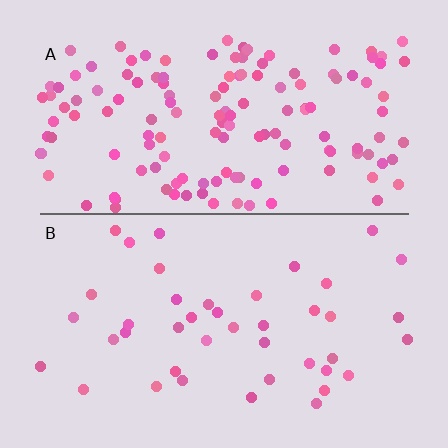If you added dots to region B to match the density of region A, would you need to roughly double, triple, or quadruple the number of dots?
Approximately triple.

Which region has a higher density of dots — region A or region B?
A (the top).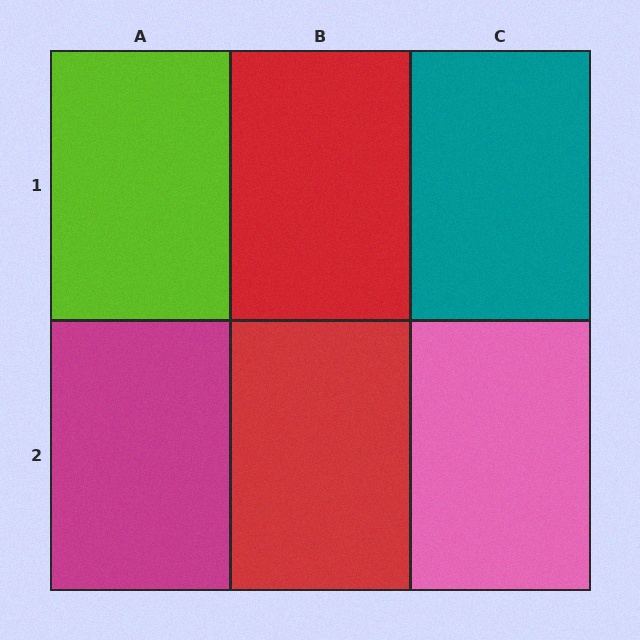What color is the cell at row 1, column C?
Teal.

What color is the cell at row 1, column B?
Red.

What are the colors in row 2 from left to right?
Magenta, red, pink.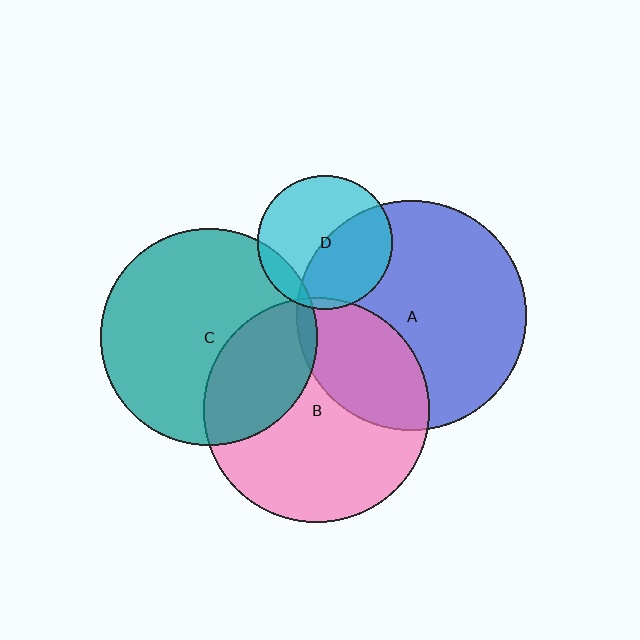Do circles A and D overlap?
Yes.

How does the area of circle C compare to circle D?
Approximately 2.6 times.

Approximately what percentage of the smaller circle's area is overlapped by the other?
Approximately 45%.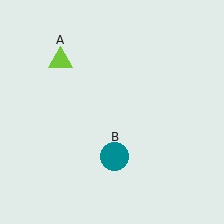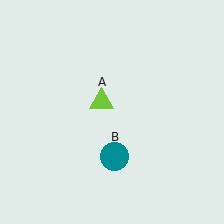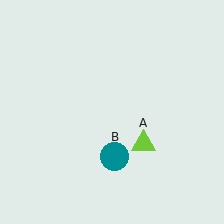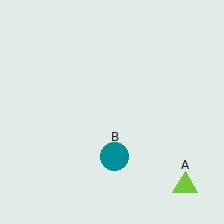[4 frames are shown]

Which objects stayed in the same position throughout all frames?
Teal circle (object B) remained stationary.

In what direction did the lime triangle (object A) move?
The lime triangle (object A) moved down and to the right.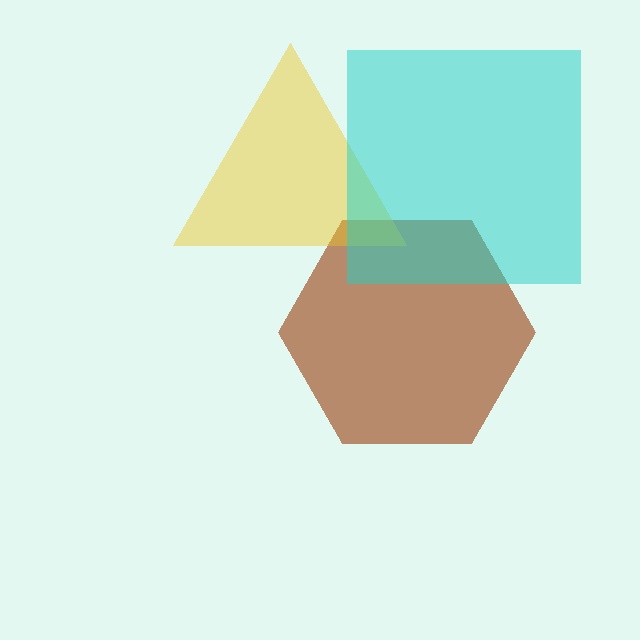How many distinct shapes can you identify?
There are 3 distinct shapes: a brown hexagon, a yellow triangle, a cyan square.